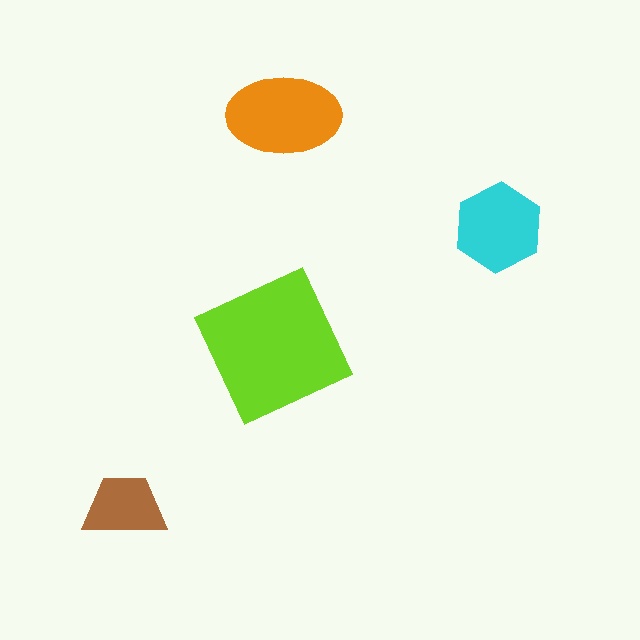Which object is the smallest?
The brown trapezoid.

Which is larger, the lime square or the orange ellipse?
The lime square.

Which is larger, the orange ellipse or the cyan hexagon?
The orange ellipse.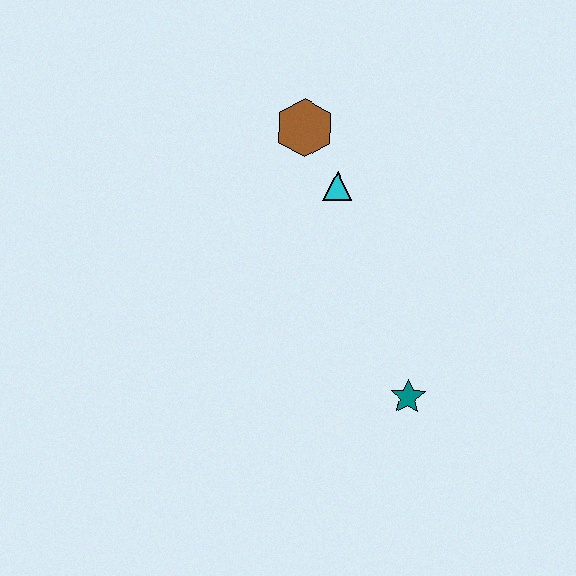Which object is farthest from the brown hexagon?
The teal star is farthest from the brown hexagon.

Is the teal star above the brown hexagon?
No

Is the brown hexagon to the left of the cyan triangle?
Yes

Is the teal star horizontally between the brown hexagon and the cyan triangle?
No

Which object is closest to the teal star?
The cyan triangle is closest to the teal star.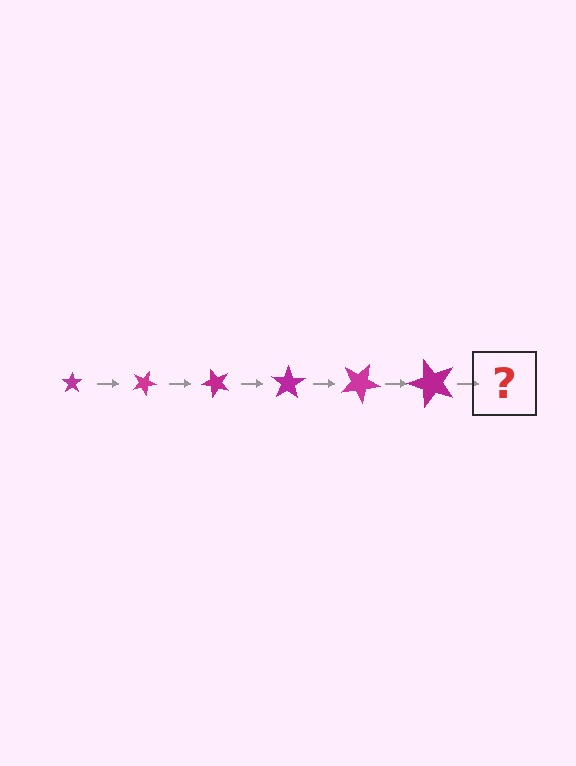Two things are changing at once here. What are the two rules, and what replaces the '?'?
The two rules are that the star grows larger each step and it rotates 25 degrees each step. The '?' should be a star, larger than the previous one and rotated 150 degrees from the start.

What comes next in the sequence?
The next element should be a star, larger than the previous one and rotated 150 degrees from the start.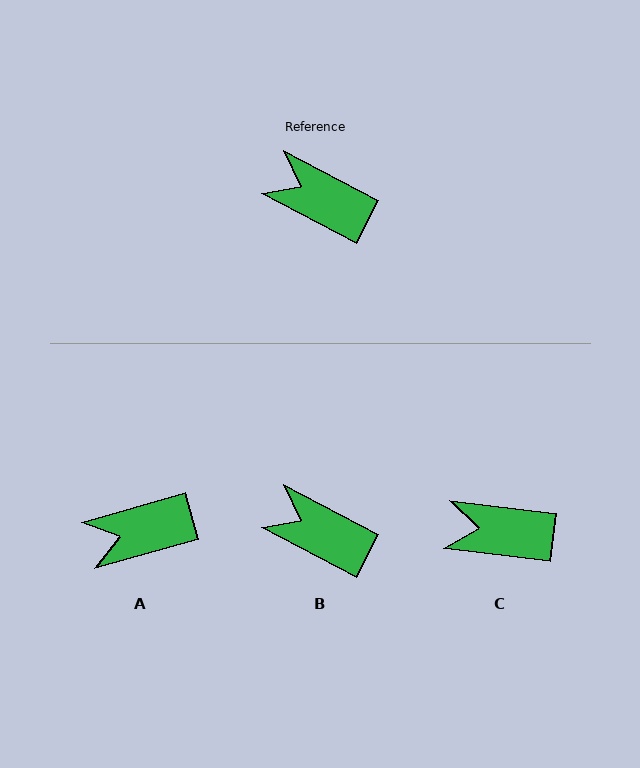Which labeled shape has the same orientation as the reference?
B.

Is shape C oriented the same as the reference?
No, it is off by about 21 degrees.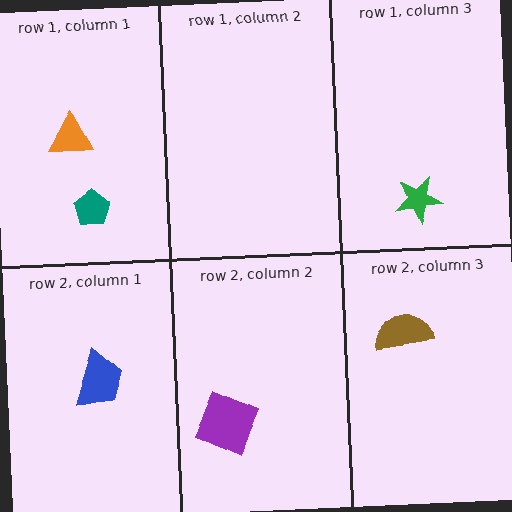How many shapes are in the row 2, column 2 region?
1.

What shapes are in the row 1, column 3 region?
The green star.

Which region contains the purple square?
The row 2, column 2 region.